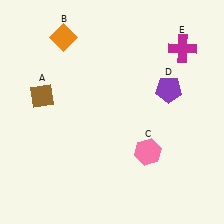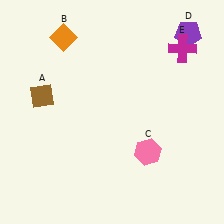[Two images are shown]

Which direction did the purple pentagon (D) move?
The purple pentagon (D) moved up.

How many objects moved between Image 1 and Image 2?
1 object moved between the two images.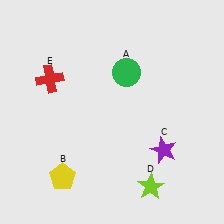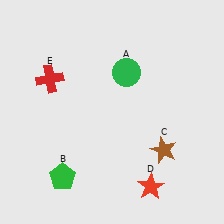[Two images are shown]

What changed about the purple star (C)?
In Image 1, C is purple. In Image 2, it changed to brown.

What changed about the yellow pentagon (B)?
In Image 1, B is yellow. In Image 2, it changed to green.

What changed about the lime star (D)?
In Image 1, D is lime. In Image 2, it changed to red.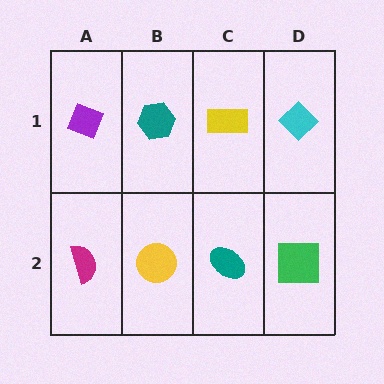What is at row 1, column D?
A cyan diamond.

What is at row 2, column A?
A magenta semicircle.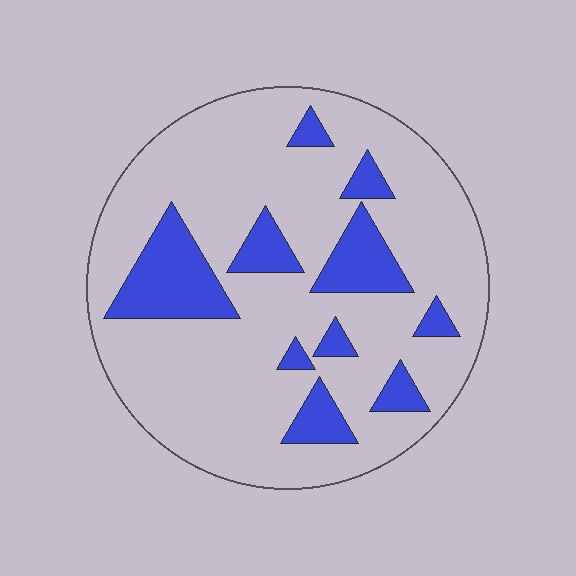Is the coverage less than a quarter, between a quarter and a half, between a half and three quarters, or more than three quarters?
Less than a quarter.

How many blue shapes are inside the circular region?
10.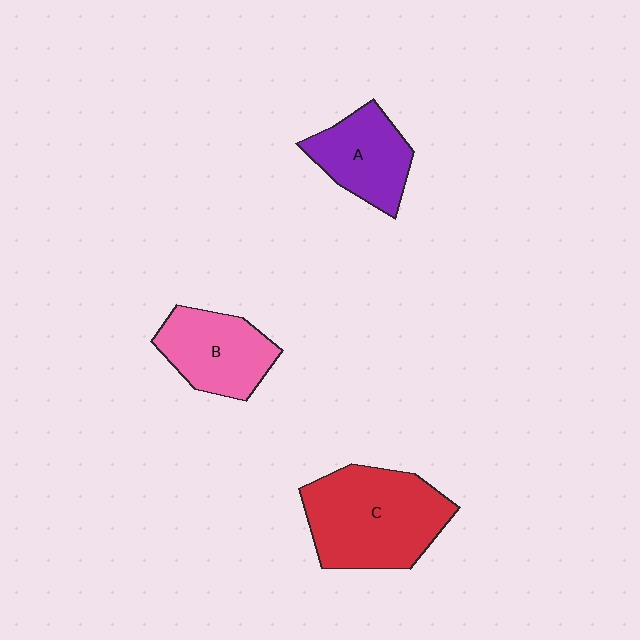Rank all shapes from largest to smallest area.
From largest to smallest: C (red), B (pink), A (purple).